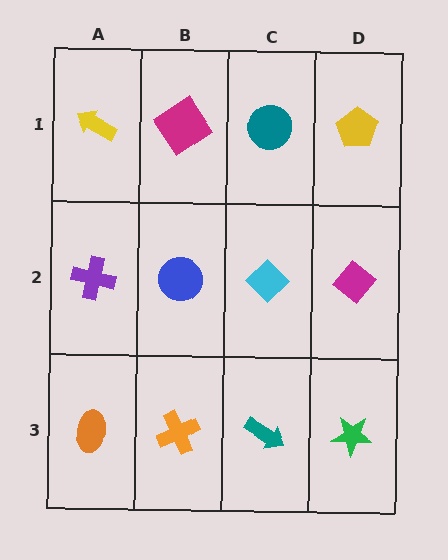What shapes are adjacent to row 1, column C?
A cyan diamond (row 2, column C), a magenta diamond (row 1, column B), a yellow pentagon (row 1, column D).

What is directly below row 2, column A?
An orange ellipse.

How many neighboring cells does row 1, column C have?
3.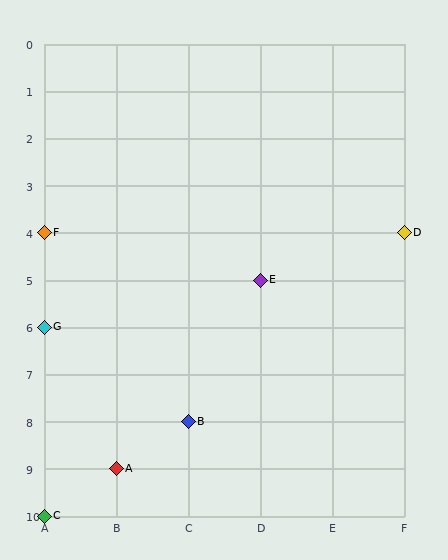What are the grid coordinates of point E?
Point E is at grid coordinates (D, 5).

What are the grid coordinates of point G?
Point G is at grid coordinates (A, 6).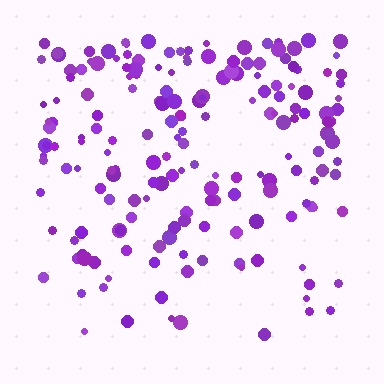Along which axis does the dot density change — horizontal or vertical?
Vertical.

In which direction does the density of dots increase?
From bottom to top, with the top side densest.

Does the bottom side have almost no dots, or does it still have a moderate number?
Still a moderate number, just noticeably fewer than the top.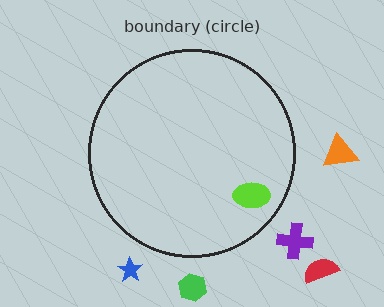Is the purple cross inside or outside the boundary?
Outside.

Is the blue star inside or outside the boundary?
Outside.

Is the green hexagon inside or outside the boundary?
Outside.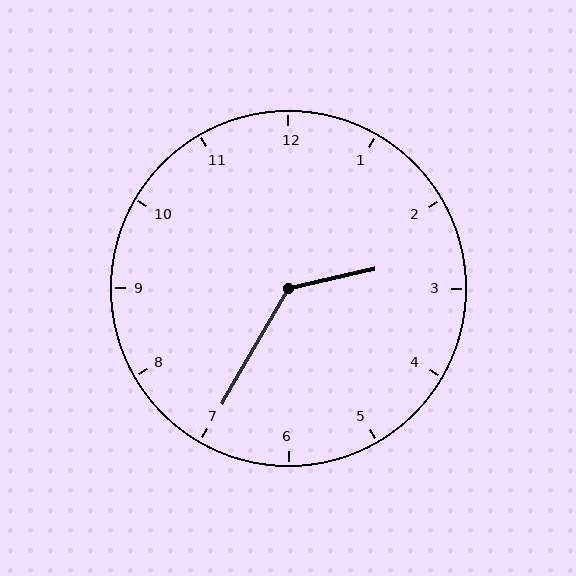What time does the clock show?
2:35.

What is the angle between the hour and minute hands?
Approximately 132 degrees.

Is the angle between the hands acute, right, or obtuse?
It is obtuse.